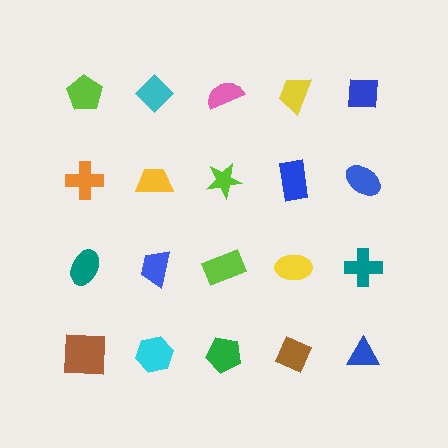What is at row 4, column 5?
A blue triangle.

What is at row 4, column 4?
A brown diamond.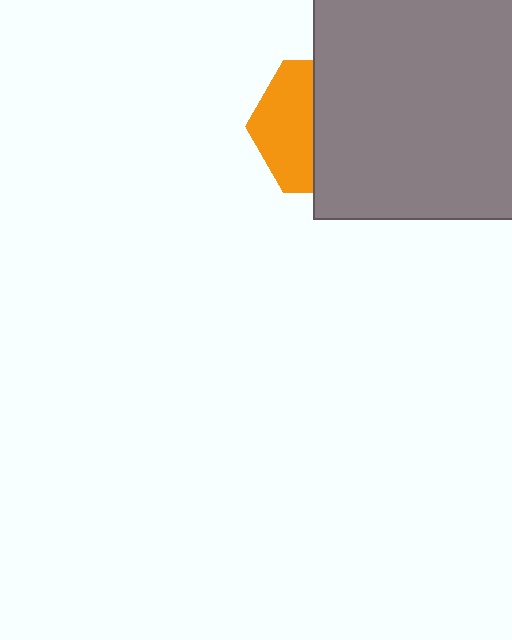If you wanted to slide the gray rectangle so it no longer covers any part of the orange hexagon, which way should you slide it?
Slide it right — that is the most direct way to separate the two shapes.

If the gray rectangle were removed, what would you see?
You would see the complete orange hexagon.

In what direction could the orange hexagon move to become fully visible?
The orange hexagon could move left. That would shift it out from behind the gray rectangle entirely.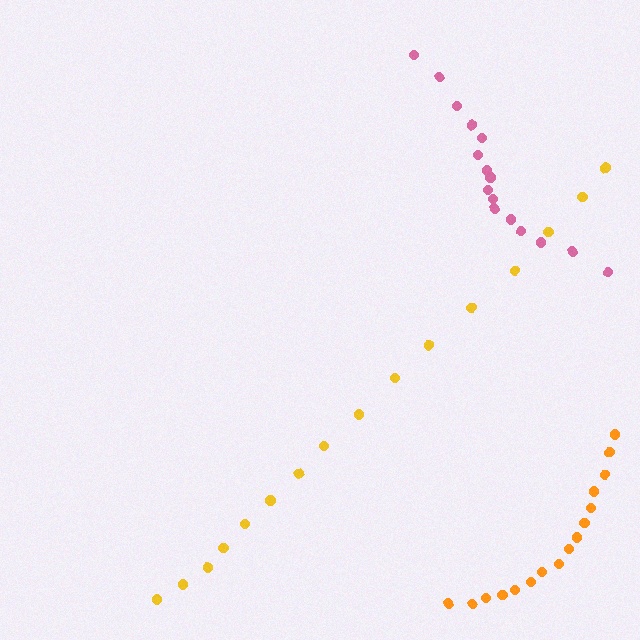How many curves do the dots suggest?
There are 3 distinct paths.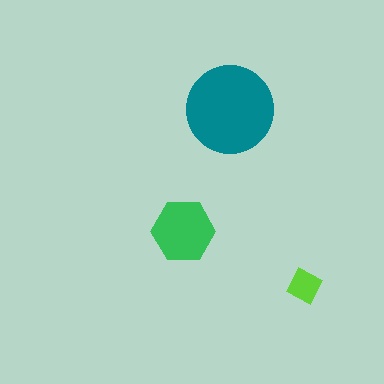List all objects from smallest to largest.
The lime diamond, the green hexagon, the teal circle.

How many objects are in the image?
There are 3 objects in the image.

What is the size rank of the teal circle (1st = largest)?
1st.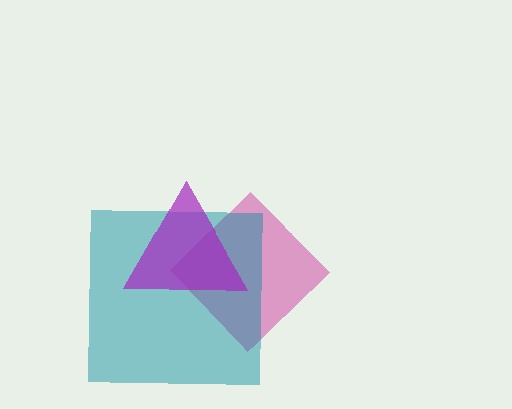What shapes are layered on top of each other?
The layered shapes are: a pink diamond, a teal square, a purple triangle.